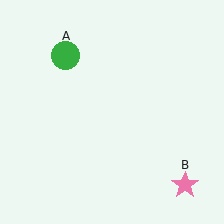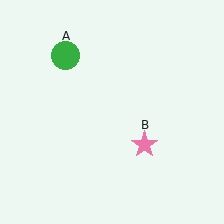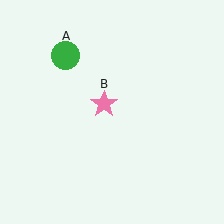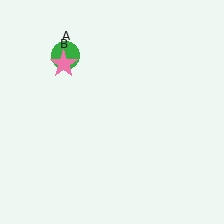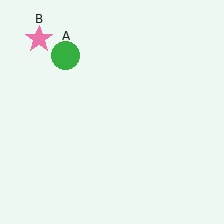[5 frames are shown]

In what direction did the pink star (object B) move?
The pink star (object B) moved up and to the left.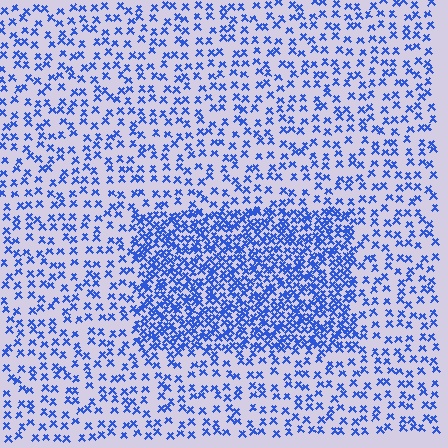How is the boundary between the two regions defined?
The boundary is defined by a change in element density (approximately 2.5x ratio). All elements are the same color, size, and shape.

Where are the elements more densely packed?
The elements are more densely packed inside the rectangle boundary.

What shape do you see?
I see a rectangle.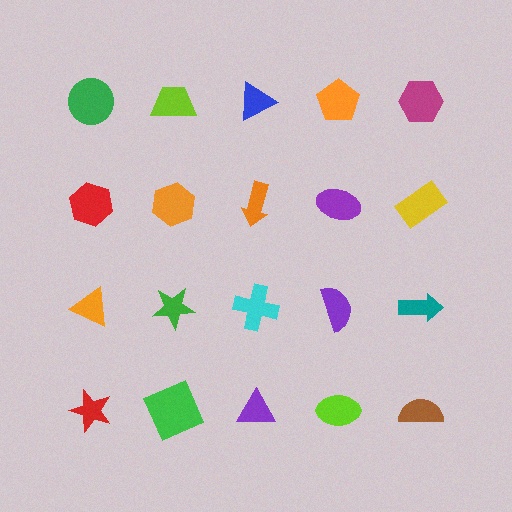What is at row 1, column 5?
A magenta hexagon.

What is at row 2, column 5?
A yellow rectangle.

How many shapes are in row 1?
5 shapes.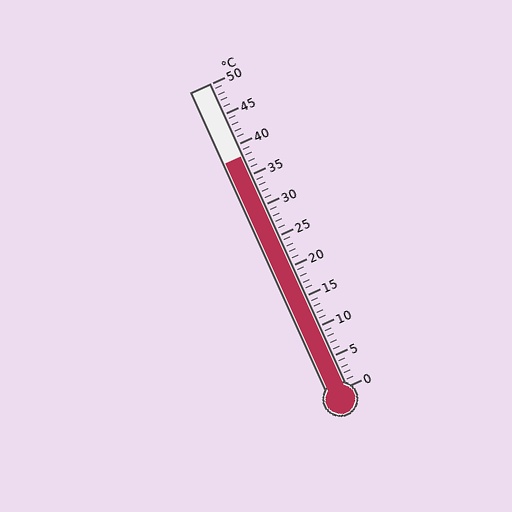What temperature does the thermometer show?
The thermometer shows approximately 38°C.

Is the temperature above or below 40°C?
The temperature is below 40°C.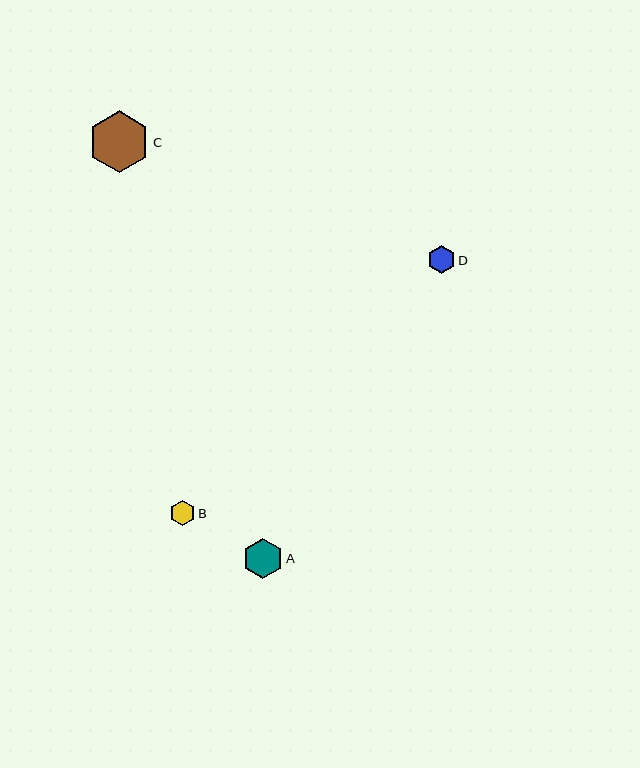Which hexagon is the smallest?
Hexagon B is the smallest with a size of approximately 26 pixels.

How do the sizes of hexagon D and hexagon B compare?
Hexagon D and hexagon B are approximately the same size.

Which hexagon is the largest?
Hexagon C is the largest with a size of approximately 61 pixels.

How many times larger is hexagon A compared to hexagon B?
Hexagon A is approximately 1.6 times the size of hexagon B.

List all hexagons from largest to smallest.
From largest to smallest: C, A, D, B.